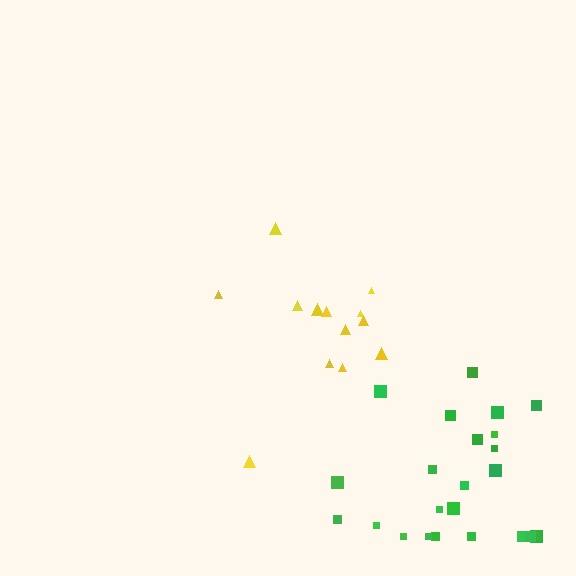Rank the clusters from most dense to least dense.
green, yellow.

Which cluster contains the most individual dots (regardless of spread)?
Green (25).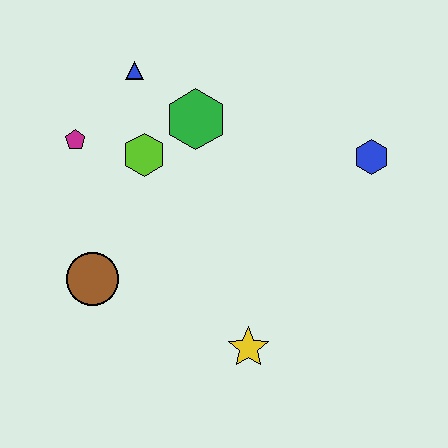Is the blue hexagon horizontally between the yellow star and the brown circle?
No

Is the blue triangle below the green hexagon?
No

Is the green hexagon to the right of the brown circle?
Yes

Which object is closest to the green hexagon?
The lime hexagon is closest to the green hexagon.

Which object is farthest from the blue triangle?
The yellow star is farthest from the blue triangle.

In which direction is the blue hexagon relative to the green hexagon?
The blue hexagon is to the right of the green hexagon.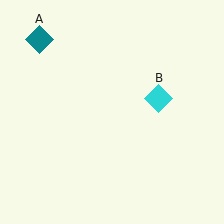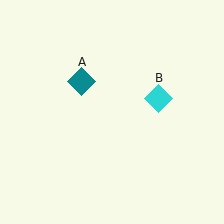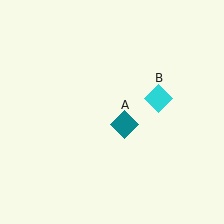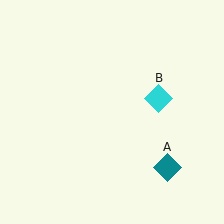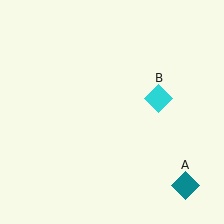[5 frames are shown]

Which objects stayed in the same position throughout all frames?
Cyan diamond (object B) remained stationary.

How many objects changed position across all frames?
1 object changed position: teal diamond (object A).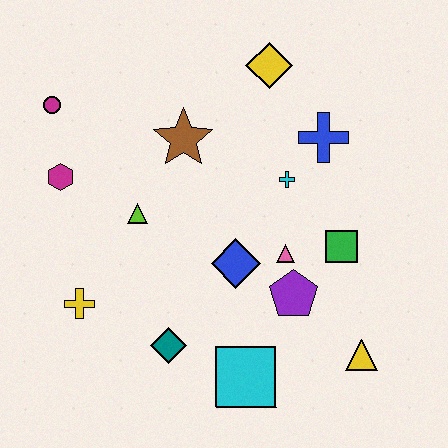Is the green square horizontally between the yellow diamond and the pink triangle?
No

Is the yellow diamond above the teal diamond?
Yes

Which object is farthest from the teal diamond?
The yellow diamond is farthest from the teal diamond.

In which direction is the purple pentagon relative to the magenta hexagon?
The purple pentagon is to the right of the magenta hexagon.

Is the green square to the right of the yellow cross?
Yes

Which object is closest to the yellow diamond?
The blue cross is closest to the yellow diamond.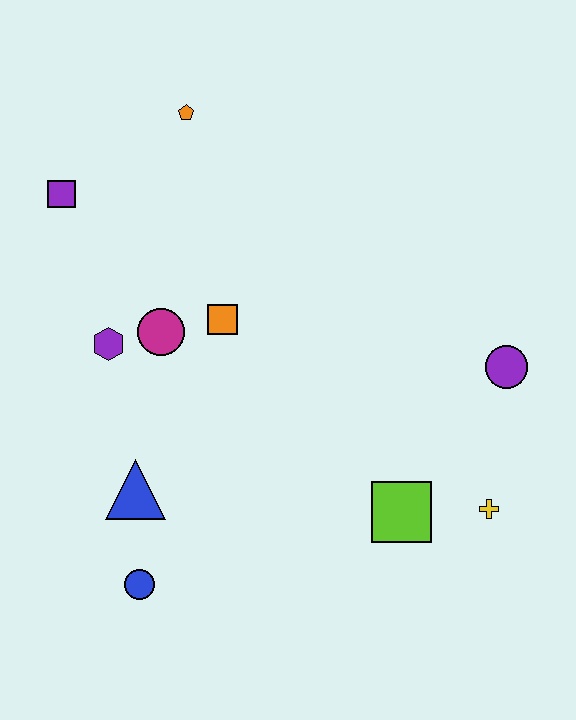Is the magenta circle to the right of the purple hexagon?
Yes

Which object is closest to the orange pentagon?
The purple square is closest to the orange pentagon.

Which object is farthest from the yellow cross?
The purple square is farthest from the yellow cross.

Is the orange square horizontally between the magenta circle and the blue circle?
No